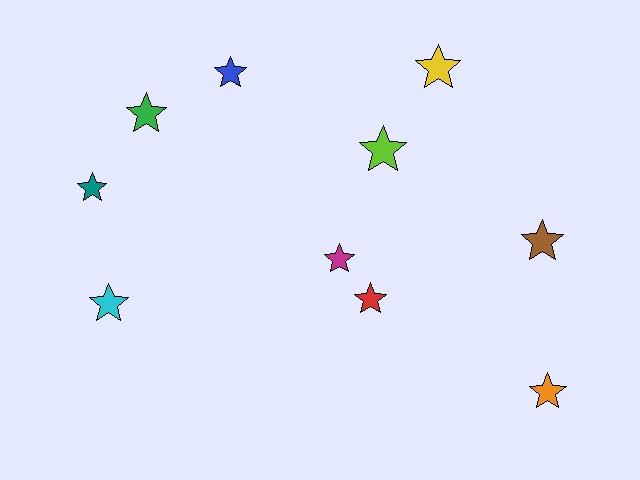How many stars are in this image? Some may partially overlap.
There are 10 stars.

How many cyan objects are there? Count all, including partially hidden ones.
There is 1 cyan object.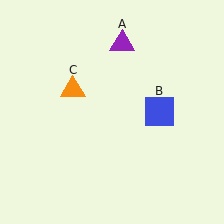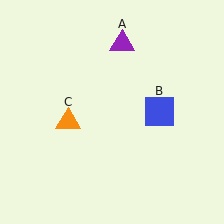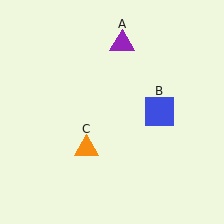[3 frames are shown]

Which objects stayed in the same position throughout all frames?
Purple triangle (object A) and blue square (object B) remained stationary.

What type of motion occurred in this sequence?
The orange triangle (object C) rotated counterclockwise around the center of the scene.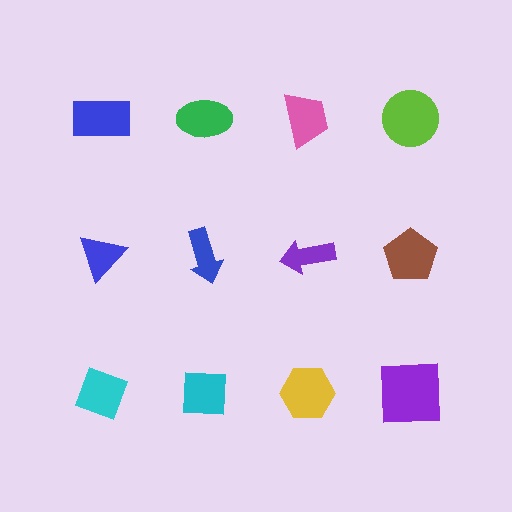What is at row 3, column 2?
A cyan square.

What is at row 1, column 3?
A pink trapezoid.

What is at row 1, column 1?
A blue rectangle.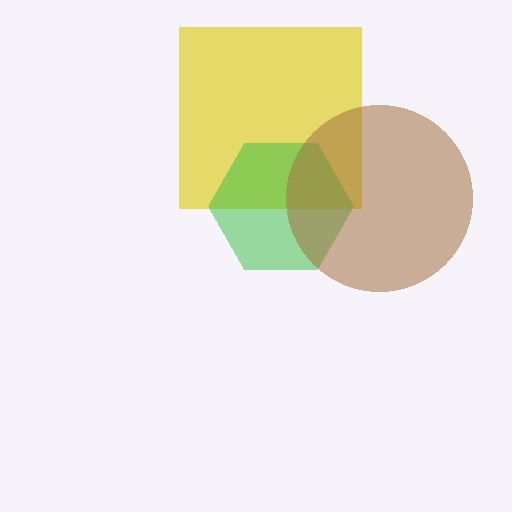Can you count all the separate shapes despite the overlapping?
Yes, there are 3 separate shapes.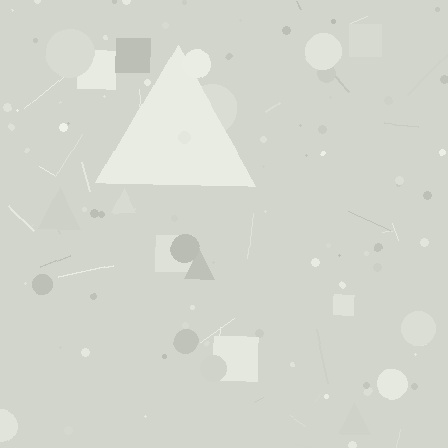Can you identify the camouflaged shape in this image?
The camouflaged shape is a triangle.